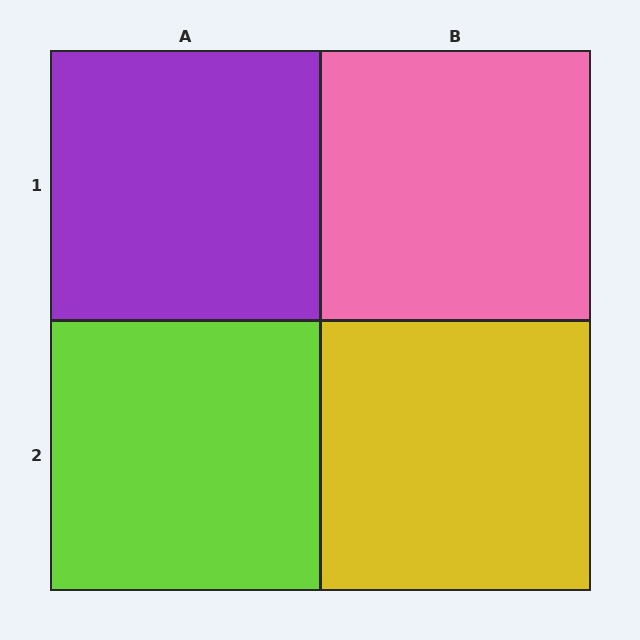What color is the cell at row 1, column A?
Purple.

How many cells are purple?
1 cell is purple.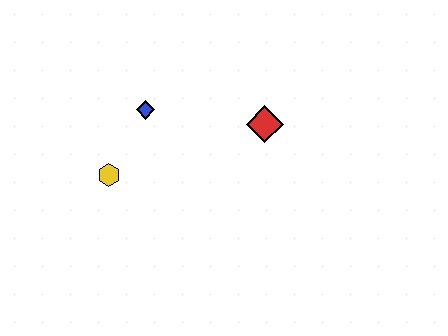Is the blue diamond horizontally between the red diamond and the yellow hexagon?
Yes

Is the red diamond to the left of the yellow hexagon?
No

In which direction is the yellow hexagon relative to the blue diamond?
The yellow hexagon is below the blue diamond.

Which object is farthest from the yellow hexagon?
The red diamond is farthest from the yellow hexagon.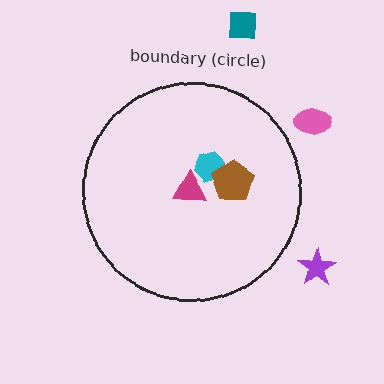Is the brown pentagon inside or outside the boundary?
Inside.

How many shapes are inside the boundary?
3 inside, 3 outside.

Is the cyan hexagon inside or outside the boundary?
Inside.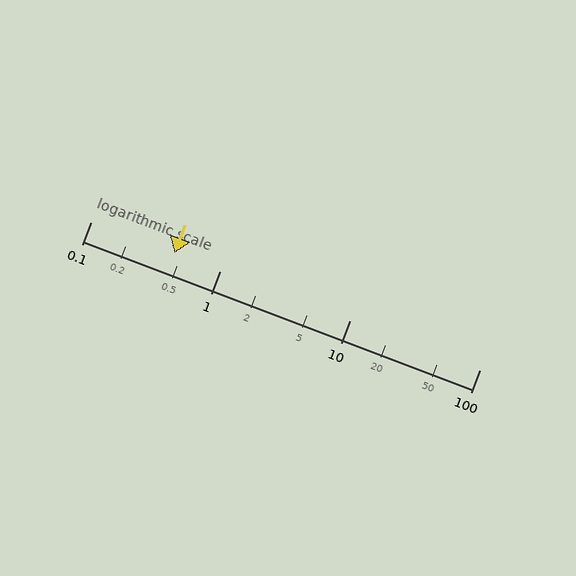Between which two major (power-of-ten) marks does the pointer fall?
The pointer is between 0.1 and 1.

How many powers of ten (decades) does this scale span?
The scale spans 3 decades, from 0.1 to 100.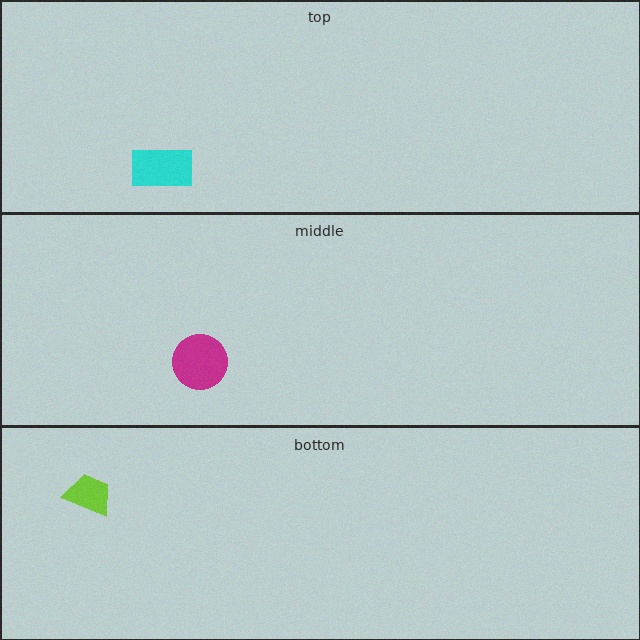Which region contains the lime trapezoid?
The bottom region.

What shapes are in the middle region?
The magenta circle.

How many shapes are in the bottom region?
1.